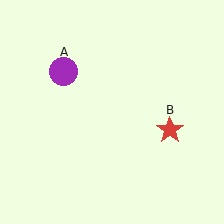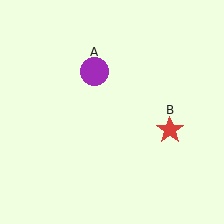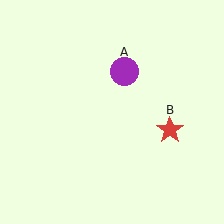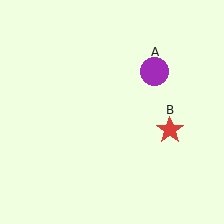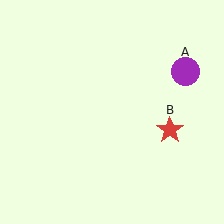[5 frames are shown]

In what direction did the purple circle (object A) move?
The purple circle (object A) moved right.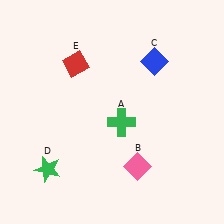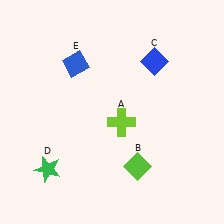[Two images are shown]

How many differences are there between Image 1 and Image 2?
There are 3 differences between the two images.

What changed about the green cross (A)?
In Image 1, A is green. In Image 2, it changed to lime.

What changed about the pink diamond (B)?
In Image 1, B is pink. In Image 2, it changed to lime.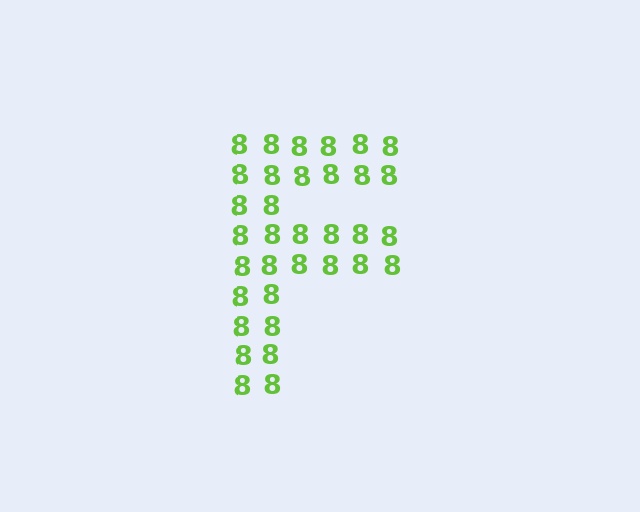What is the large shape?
The large shape is the letter F.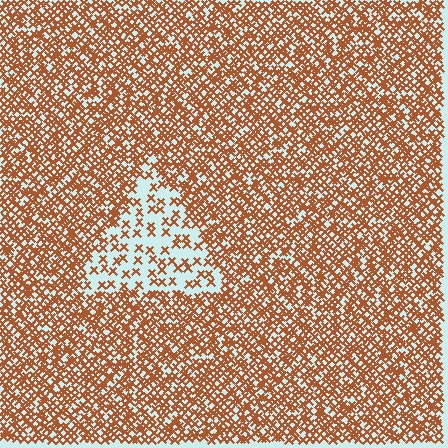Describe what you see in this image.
The image contains small brown elements arranged at two different densities. A triangle-shaped region is visible where the elements are less densely packed than the surrounding area.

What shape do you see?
I see a triangle.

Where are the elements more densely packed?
The elements are more densely packed outside the triangle boundary.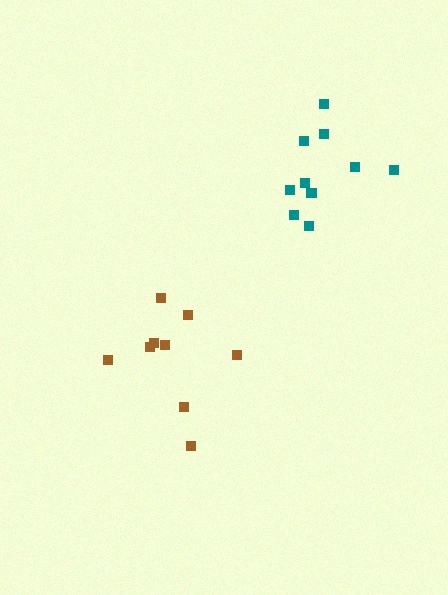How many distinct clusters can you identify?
There are 2 distinct clusters.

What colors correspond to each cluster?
The clusters are colored: brown, teal.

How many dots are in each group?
Group 1: 9 dots, Group 2: 11 dots (20 total).